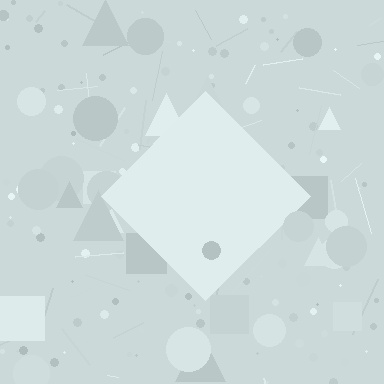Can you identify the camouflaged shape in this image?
The camouflaged shape is a diamond.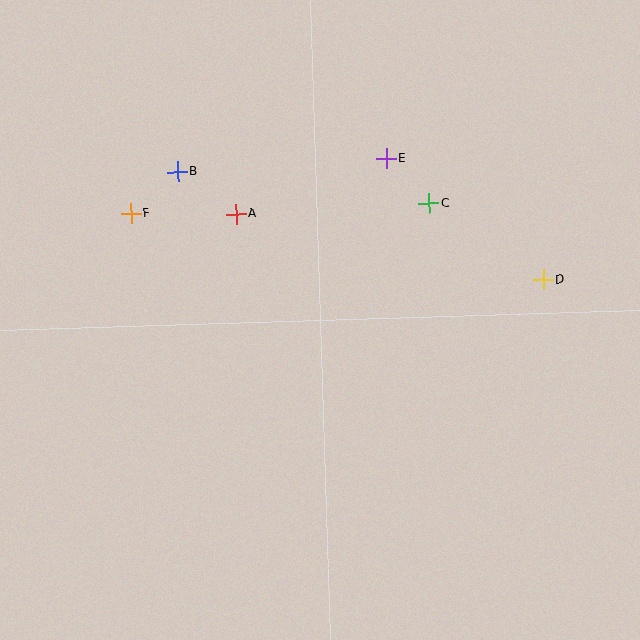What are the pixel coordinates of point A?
Point A is at (236, 214).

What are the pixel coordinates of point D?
Point D is at (543, 280).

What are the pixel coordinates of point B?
Point B is at (178, 172).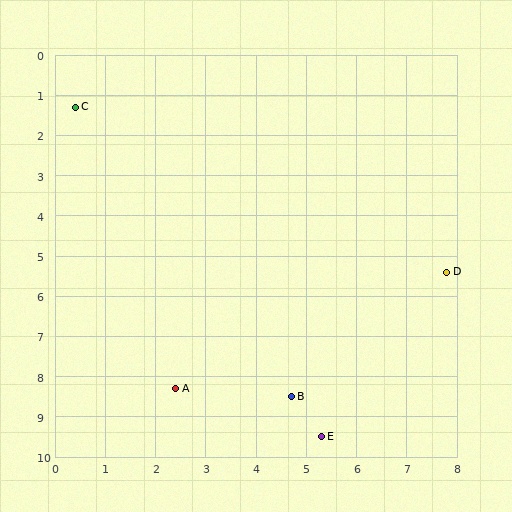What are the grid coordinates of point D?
Point D is at approximately (7.8, 5.4).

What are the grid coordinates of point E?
Point E is at approximately (5.3, 9.5).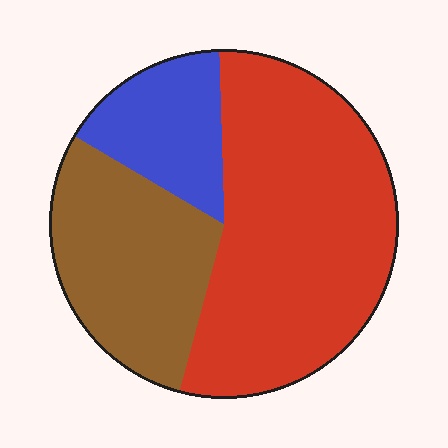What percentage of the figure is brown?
Brown covers around 30% of the figure.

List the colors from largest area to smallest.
From largest to smallest: red, brown, blue.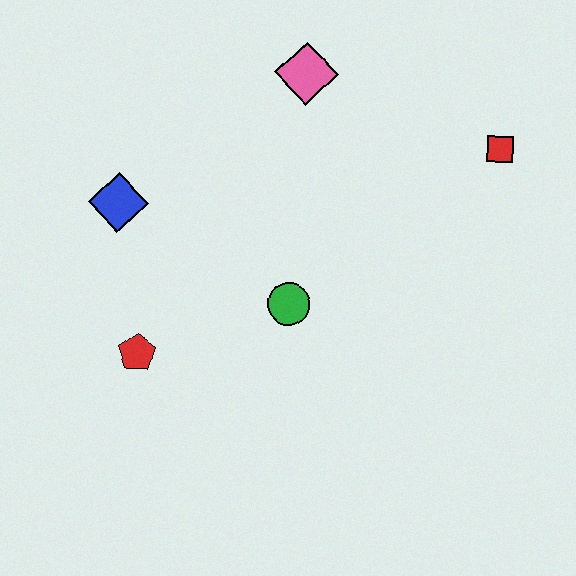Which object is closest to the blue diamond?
The red pentagon is closest to the blue diamond.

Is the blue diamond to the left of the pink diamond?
Yes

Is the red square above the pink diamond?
No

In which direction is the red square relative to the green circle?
The red square is to the right of the green circle.